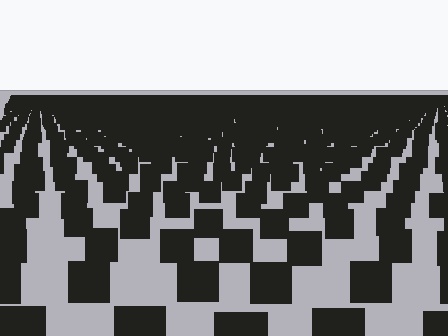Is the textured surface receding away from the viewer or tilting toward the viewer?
The surface is receding away from the viewer. Texture elements get smaller and denser toward the top.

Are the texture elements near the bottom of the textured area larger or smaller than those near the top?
Larger. Near the bottom, elements are closer to the viewer and appear at a bigger on-screen size.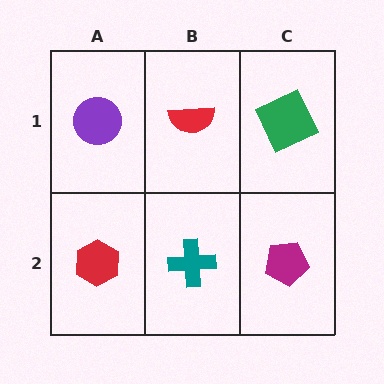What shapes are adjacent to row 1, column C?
A magenta pentagon (row 2, column C), a red semicircle (row 1, column B).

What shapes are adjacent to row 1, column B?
A teal cross (row 2, column B), a purple circle (row 1, column A), a green square (row 1, column C).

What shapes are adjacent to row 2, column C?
A green square (row 1, column C), a teal cross (row 2, column B).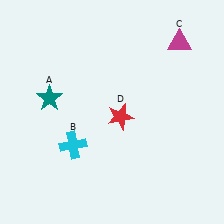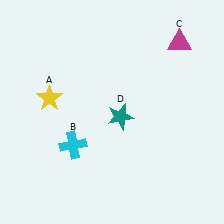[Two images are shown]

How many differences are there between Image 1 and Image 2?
There are 2 differences between the two images.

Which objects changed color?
A changed from teal to yellow. D changed from red to teal.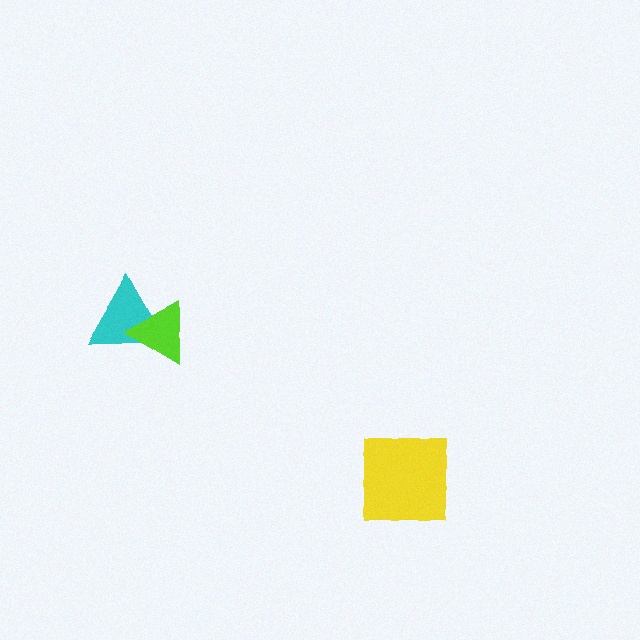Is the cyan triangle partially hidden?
Yes, it is partially covered by another shape.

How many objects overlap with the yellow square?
0 objects overlap with the yellow square.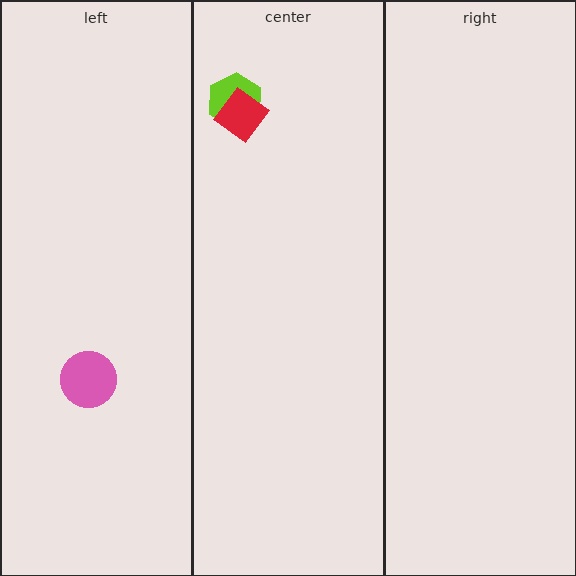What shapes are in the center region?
The lime hexagon, the red diamond.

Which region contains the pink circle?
The left region.